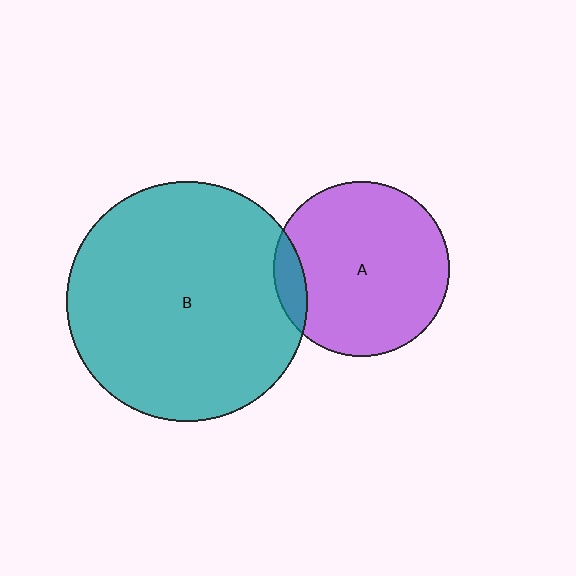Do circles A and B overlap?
Yes.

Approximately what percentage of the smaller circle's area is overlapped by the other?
Approximately 10%.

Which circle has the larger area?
Circle B (teal).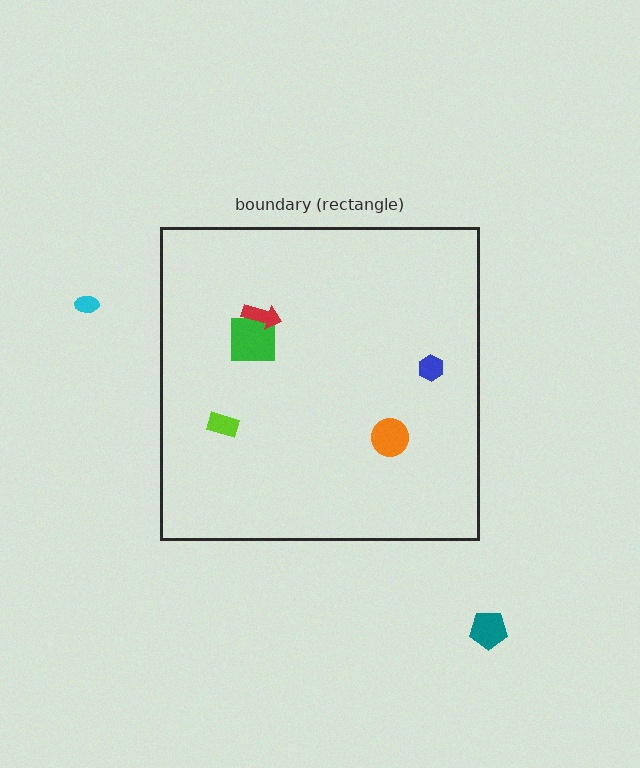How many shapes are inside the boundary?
5 inside, 2 outside.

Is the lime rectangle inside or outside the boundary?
Inside.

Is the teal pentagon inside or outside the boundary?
Outside.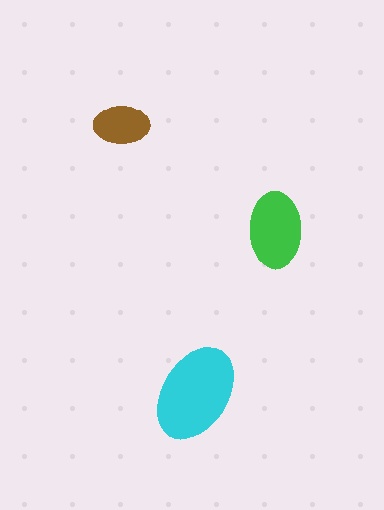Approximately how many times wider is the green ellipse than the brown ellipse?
About 1.5 times wider.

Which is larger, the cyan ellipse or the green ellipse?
The cyan one.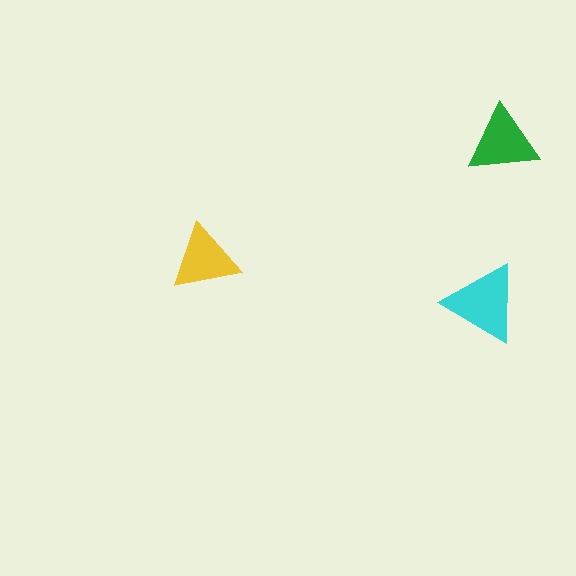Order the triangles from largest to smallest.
the cyan one, the green one, the yellow one.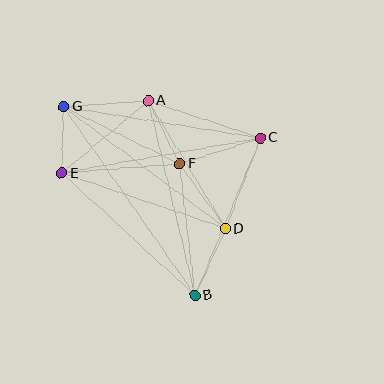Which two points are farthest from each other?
Points B and G are farthest from each other.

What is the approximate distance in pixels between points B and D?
The distance between B and D is approximately 74 pixels.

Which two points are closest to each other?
Points E and G are closest to each other.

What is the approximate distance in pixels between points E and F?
The distance between E and F is approximately 118 pixels.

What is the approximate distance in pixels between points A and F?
The distance between A and F is approximately 70 pixels.